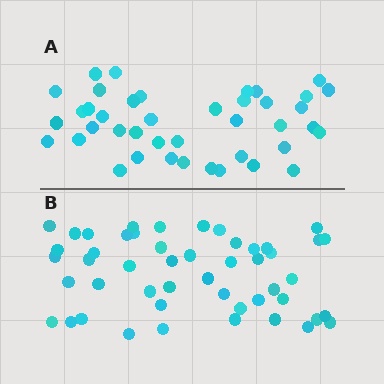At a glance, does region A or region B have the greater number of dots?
Region B (the bottom region) has more dots.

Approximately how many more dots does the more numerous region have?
Region B has roughly 8 or so more dots than region A.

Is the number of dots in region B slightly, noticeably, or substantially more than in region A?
Region B has only slightly more — the two regions are fairly close. The ratio is roughly 1.2 to 1.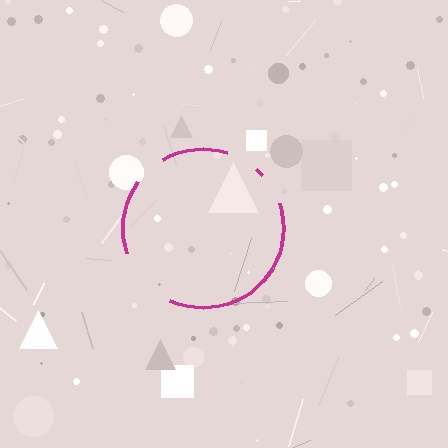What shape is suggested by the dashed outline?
The dashed outline suggests a circle.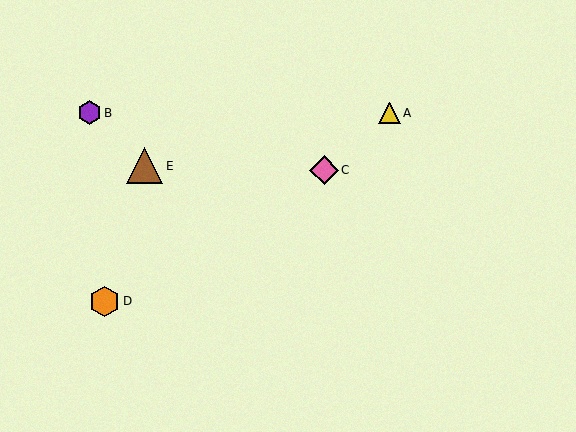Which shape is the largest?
The brown triangle (labeled E) is the largest.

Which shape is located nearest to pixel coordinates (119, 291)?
The orange hexagon (labeled D) at (104, 301) is nearest to that location.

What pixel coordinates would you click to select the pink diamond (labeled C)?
Click at (324, 170) to select the pink diamond C.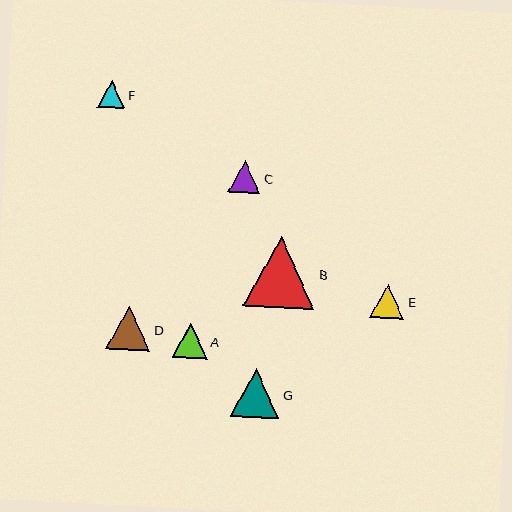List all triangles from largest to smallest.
From largest to smallest: B, G, D, A, E, C, F.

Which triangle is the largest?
Triangle B is the largest with a size of approximately 71 pixels.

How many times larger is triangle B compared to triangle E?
Triangle B is approximately 2.1 times the size of triangle E.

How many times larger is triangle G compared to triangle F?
Triangle G is approximately 1.8 times the size of triangle F.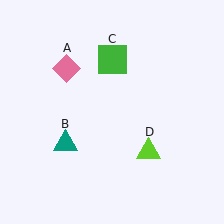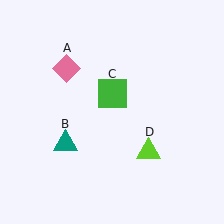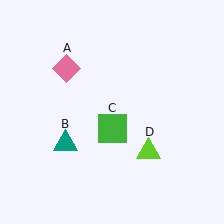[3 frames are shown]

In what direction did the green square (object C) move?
The green square (object C) moved down.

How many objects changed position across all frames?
1 object changed position: green square (object C).